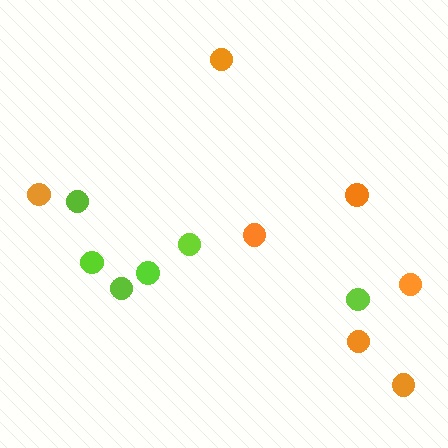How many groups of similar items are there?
There are 2 groups: one group of lime circles (6) and one group of orange circles (7).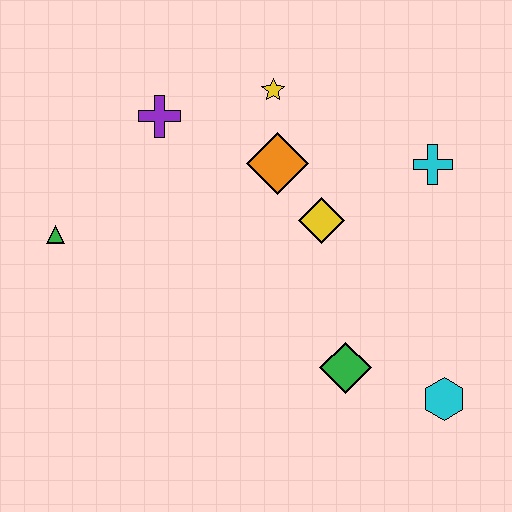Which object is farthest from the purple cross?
The cyan hexagon is farthest from the purple cross.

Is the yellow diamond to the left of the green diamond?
Yes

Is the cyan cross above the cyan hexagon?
Yes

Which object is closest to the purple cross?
The yellow star is closest to the purple cross.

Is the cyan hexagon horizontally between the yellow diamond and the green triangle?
No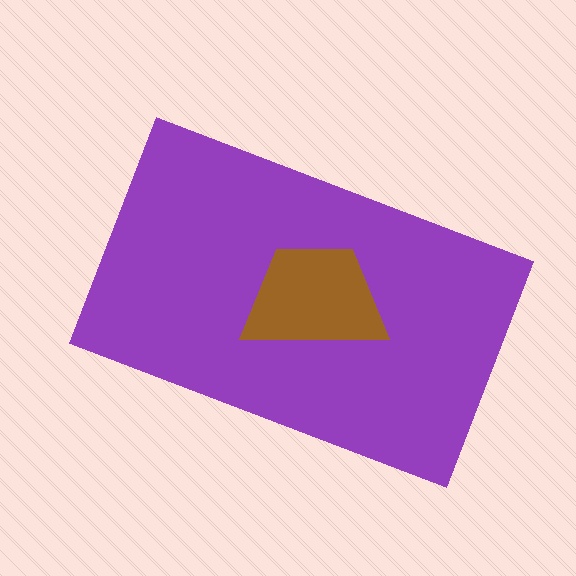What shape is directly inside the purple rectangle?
The brown trapezoid.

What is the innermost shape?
The brown trapezoid.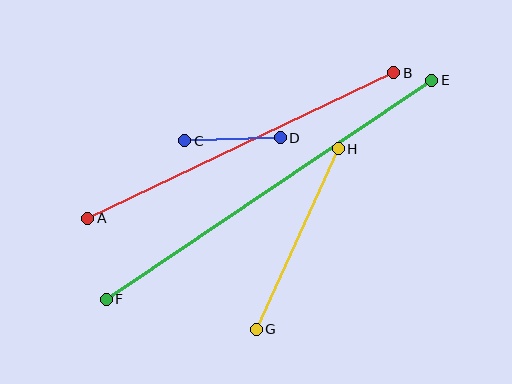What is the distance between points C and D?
The distance is approximately 96 pixels.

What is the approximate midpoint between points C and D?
The midpoint is at approximately (232, 139) pixels.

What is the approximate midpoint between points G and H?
The midpoint is at approximately (297, 239) pixels.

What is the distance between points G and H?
The distance is approximately 198 pixels.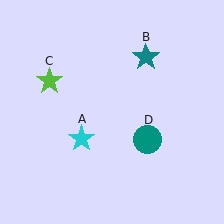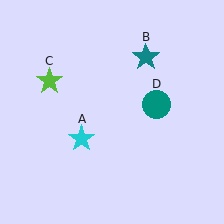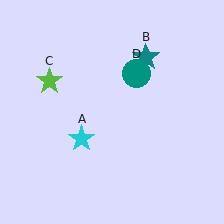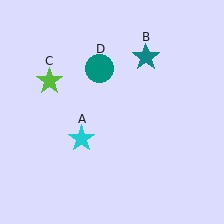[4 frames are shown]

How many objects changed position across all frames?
1 object changed position: teal circle (object D).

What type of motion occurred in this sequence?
The teal circle (object D) rotated counterclockwise around the center of the scene.